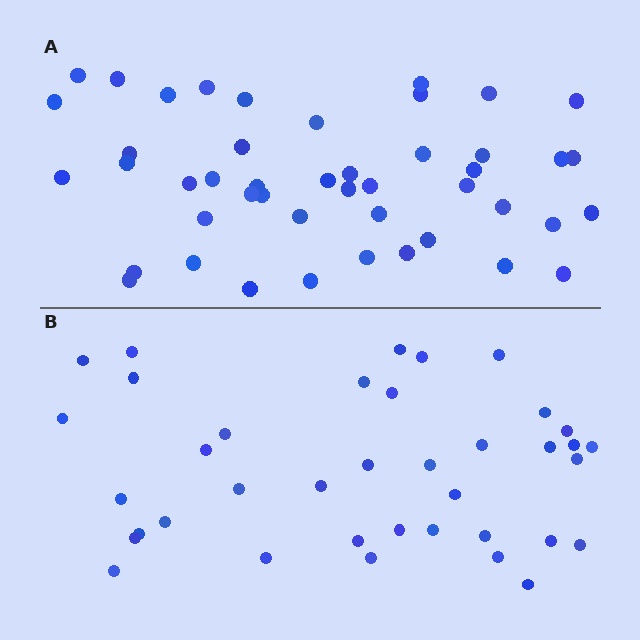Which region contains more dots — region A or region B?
Region A (the top region) has more dots.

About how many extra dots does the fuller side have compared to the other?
Region A has roughly 8 or so more dots than region B.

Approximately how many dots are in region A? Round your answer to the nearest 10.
About 50 dots. (The exact count is 46, which rounds to 50.)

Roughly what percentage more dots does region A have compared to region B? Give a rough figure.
About 20% more.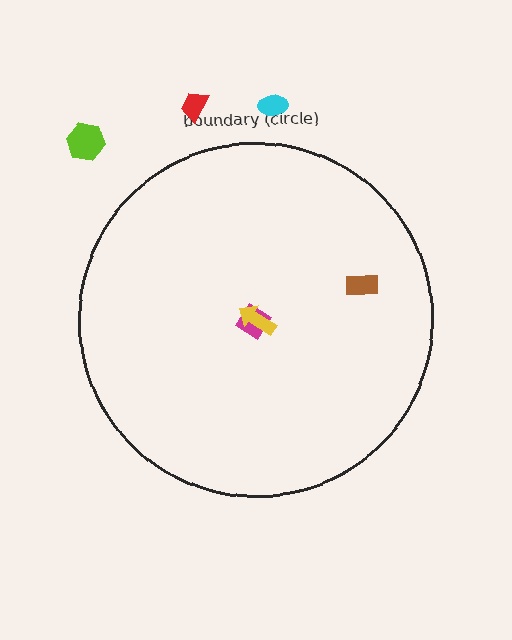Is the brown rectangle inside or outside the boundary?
Inside.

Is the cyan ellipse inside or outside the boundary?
Outside.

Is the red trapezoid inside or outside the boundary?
Outside.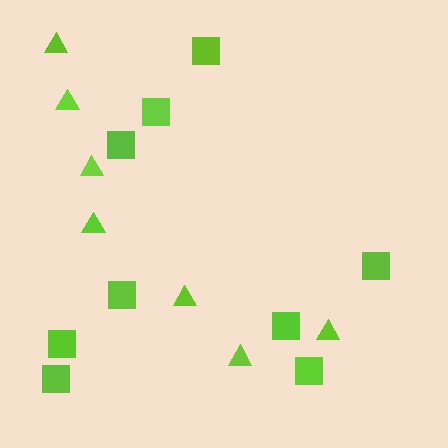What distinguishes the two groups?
There are 2 groups: one group of triangles (7) and one group of squares (9).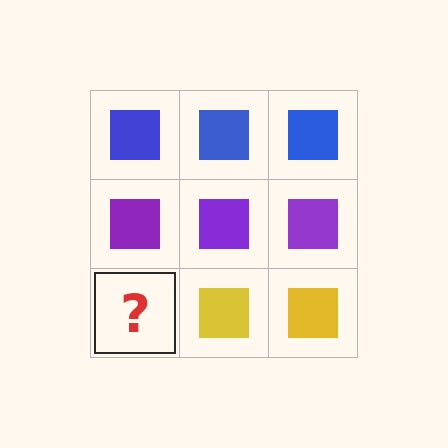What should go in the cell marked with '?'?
The missing cell should contain a yellow square.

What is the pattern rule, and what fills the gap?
The rule is that each row has a consistent color. The gap should be filled with a yellow square.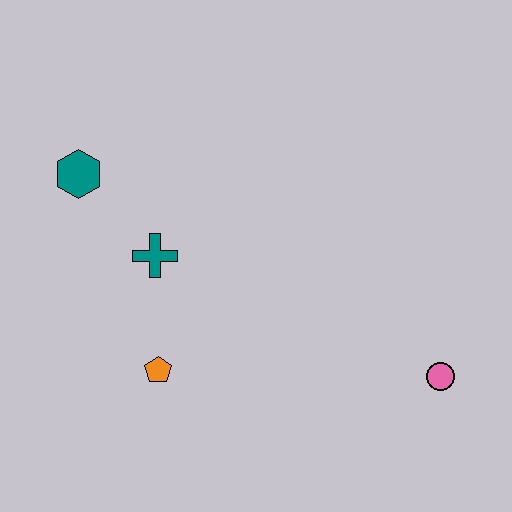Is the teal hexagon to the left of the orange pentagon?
Yes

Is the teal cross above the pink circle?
Yes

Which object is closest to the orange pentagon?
The teal cross is closest to the orange pentagon.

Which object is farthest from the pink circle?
The teal hexagon is farthest from the pink circle.